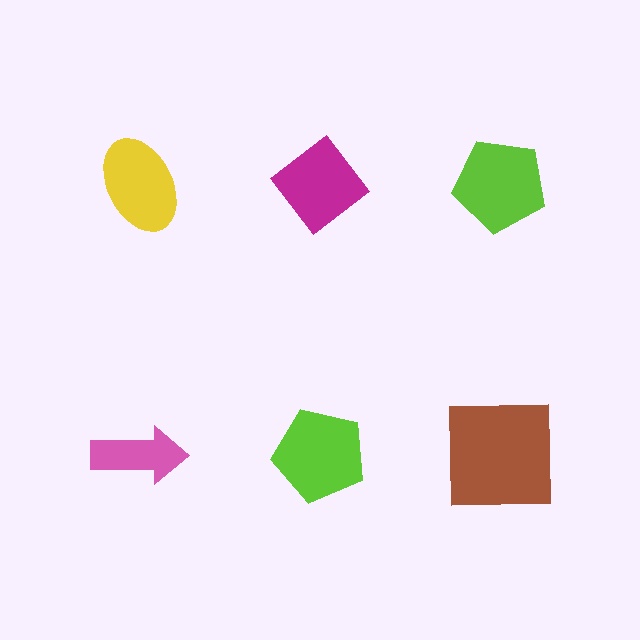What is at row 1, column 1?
A yellow ellipse.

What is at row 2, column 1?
A pink arrow.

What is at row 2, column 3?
A brown square.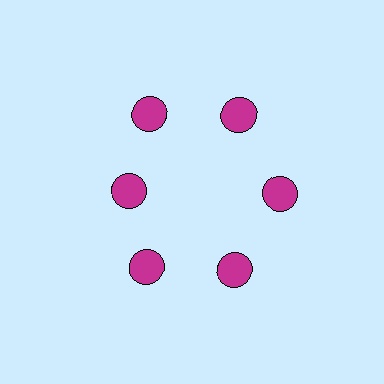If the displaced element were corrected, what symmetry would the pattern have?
It would have 6-fold rotational symmetry — the pattern would map onto itself every 60 degrees.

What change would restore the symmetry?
The symmetry would be restored by moving it outward, back onto the ring so that all 6 circles sit at equal angles and equal distance from the center.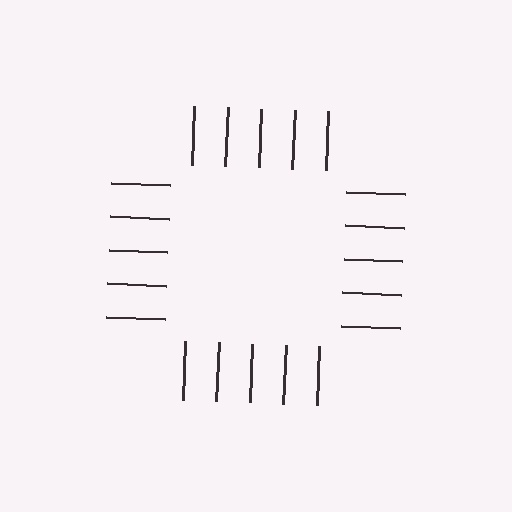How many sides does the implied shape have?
4 sides — the line-ends trace a square.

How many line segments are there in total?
20 — 5 along each of the 4 edges.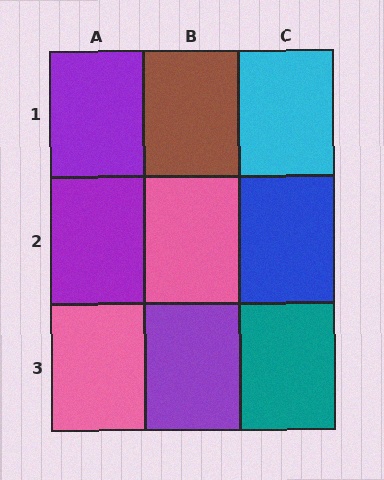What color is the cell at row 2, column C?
Blue.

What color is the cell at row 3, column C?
Teal.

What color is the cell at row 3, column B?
Purple.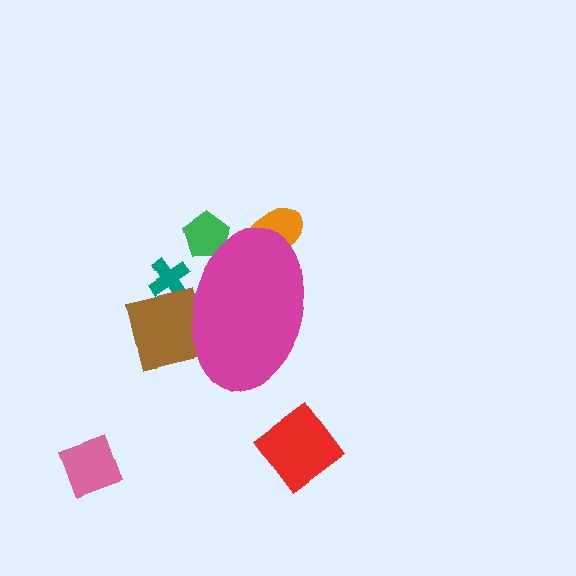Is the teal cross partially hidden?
Yes, the teal cross is partially hidden behind the magenta ellipse.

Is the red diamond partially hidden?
No, the red diamond is fully visible.